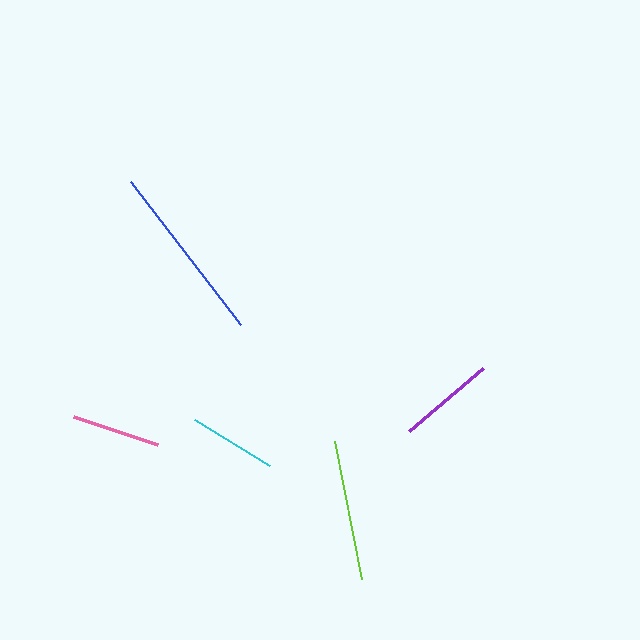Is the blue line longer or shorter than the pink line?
The blue line is longer than the pink line.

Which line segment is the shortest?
The cyan line is the shortest at approximately 88 pixels.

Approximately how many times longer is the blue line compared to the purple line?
The blue line is approximately 1.9 times the length of the purple line.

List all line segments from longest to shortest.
From longest to shortest: blue, lime, purple, pink, cyan.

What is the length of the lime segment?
The lime segment is approximately 141 pixels long.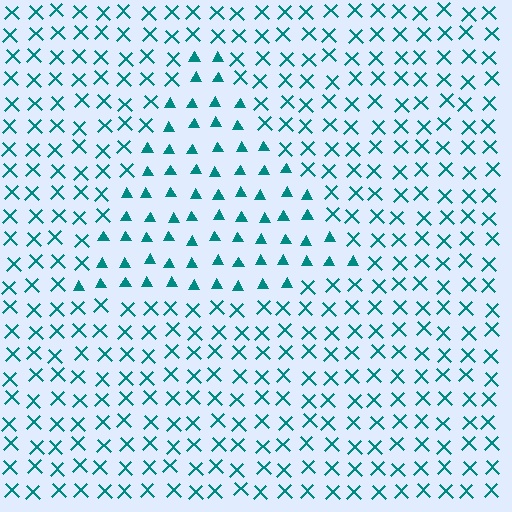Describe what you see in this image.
The image is filled with small teal elements arranged in a uniform grid. A triangle-shaped region contains triangles, while the surrounding area contains X marks. The boundary is defined purely by the change in element shape.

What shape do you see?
I see a triangle.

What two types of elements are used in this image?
The image uses triangles inside the triangle region and X marks outside it.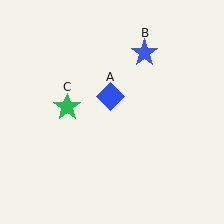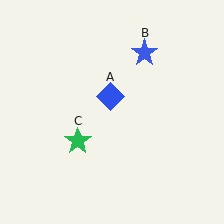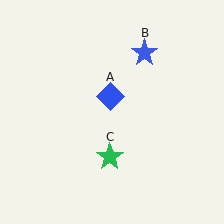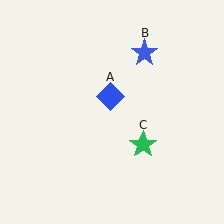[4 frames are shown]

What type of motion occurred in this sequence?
The green star (object C) rotated counterclockwise around the center of the scene.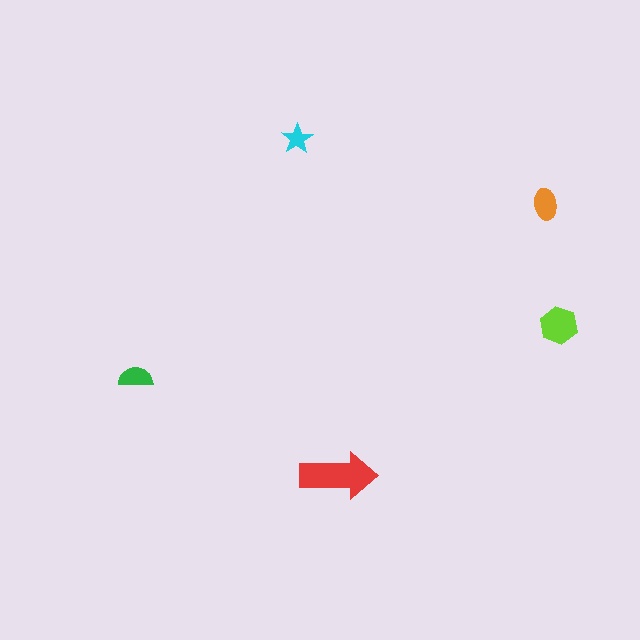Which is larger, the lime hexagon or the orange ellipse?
The lime hexagon.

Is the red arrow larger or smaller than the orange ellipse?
Larger.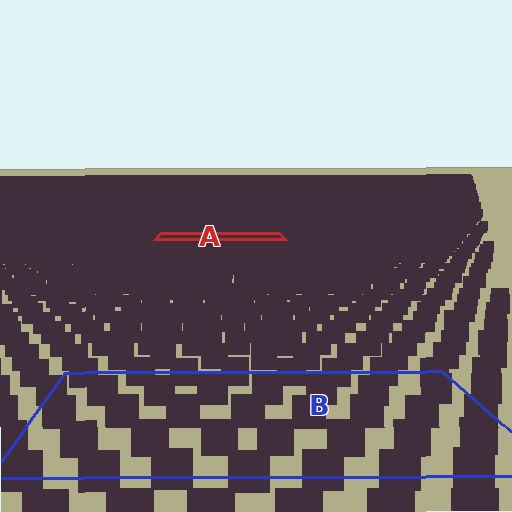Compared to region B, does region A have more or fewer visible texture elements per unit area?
Region A has more texture elements per unit area — they are packed more densely because it is farther away.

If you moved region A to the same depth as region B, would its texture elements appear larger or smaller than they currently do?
They would appear larger. At a closer depth, the same texture elements are projected at a bigger on-screen size.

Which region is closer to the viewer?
Region B is closer. The texture elements there are larger and more spread out.